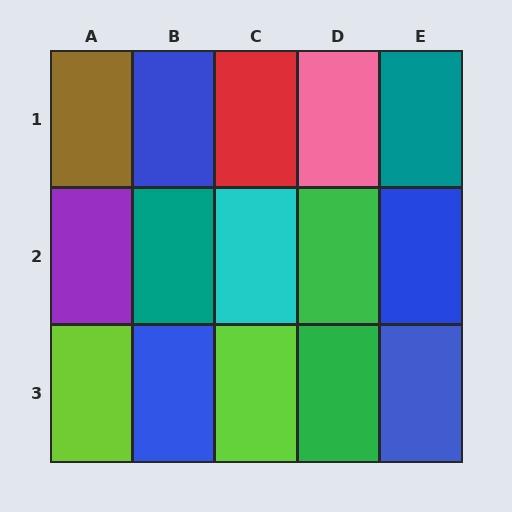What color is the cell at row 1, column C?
Red.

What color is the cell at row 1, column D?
Pink.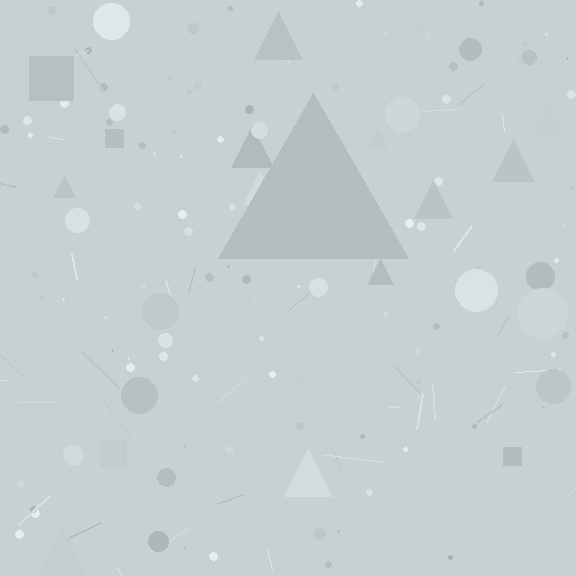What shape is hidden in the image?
A triangle is hidden in the image.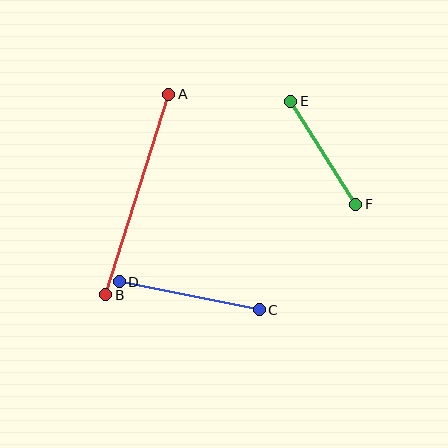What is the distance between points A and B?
The distance is approximately 210 pixels.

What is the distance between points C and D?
The distance is approximately 143 pixels.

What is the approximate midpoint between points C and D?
The midpoint is at approximately (189, 296) pixels.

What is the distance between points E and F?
The distance is approximately 121 pixels.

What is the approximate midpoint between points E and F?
The midpoint is at approximately (323, 153) pixels.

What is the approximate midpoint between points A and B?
The midpoint is at approximately (137, 195) pixels.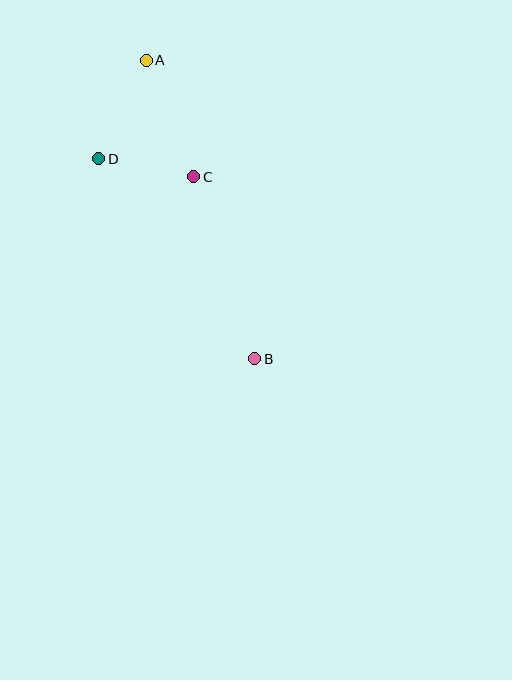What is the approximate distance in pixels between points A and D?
The distance between A and D is approximately 109 pixels.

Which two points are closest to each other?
Points C and D are closest to each other.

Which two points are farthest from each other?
Points A and B are farthest from each other.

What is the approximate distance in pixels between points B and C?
The distance between B and C is approximately 192 pixels.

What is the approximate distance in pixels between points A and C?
The distance between A and C is approximately 126 pixels.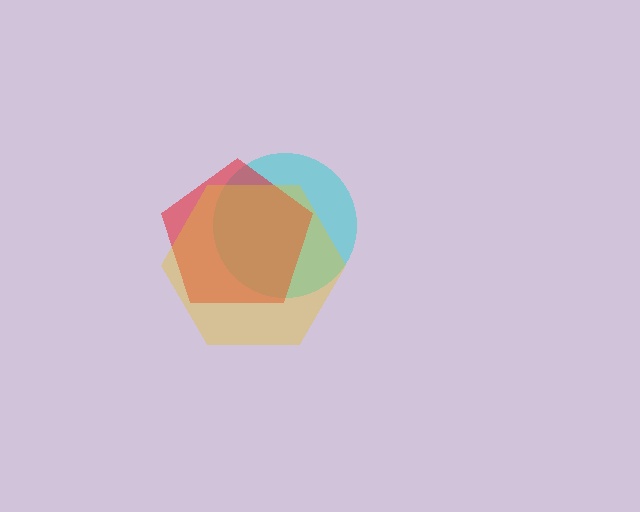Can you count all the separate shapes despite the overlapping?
Yes, there are 3 separate shapes.